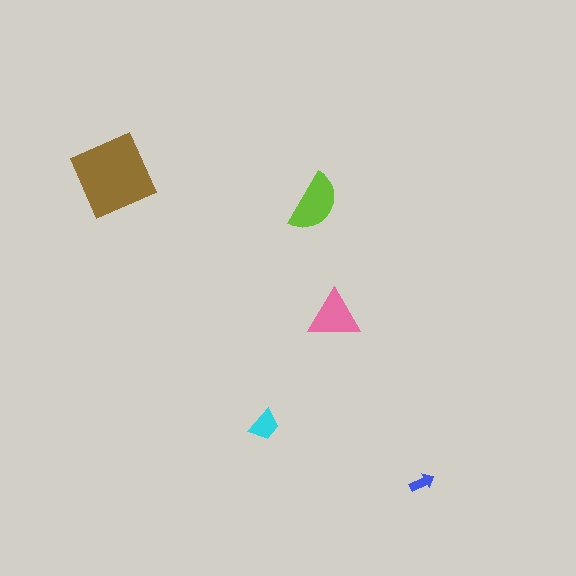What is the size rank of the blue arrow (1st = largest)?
5th.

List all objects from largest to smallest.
The brown square, the lime semicircle, the pink triangle, the cyan trapezoid, the blue arrow.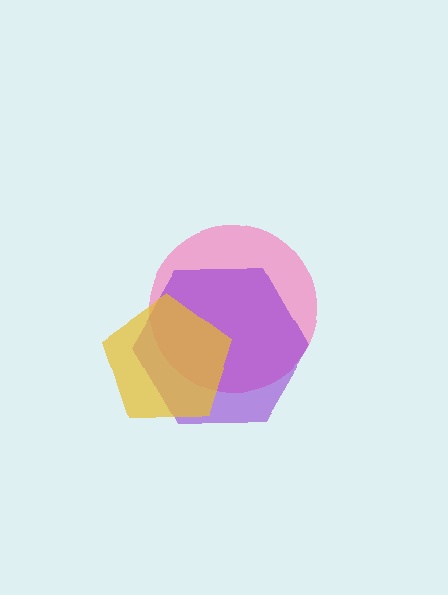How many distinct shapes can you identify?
There are 3 distinct shapes: a pink circle, a purple hexagon, a yellow pentagon.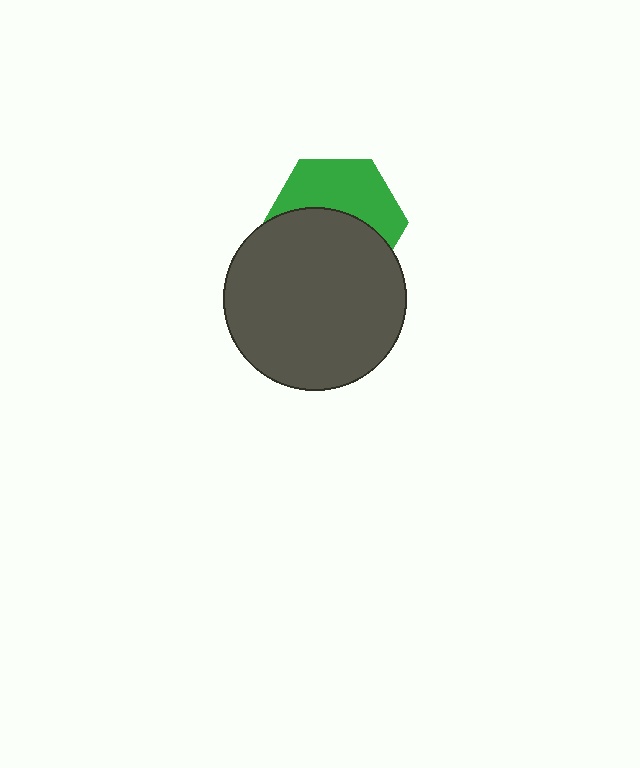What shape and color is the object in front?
The object in front is a dark gray circle.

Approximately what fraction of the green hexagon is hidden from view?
Roughly 54% of the green hexagon is hidden behind the dark gray circle.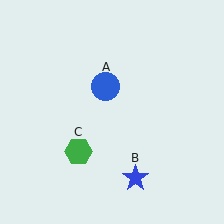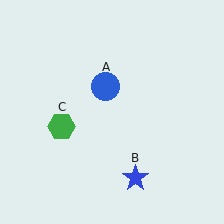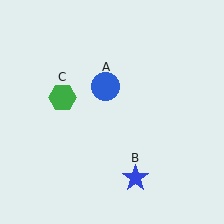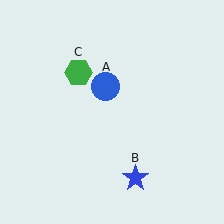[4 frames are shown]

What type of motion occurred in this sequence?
The green hexagon (object C) rotated clockwise around the center of the scene.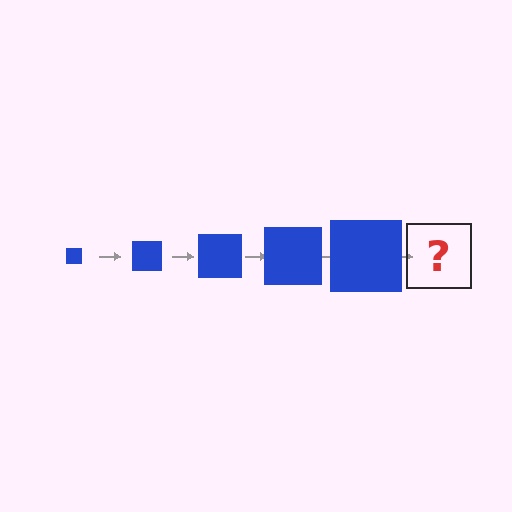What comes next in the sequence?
The next element should be a blue square, larger than the previous one.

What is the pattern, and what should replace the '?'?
The pattern is that the square gets progressively larger each step. The '?' should be a blue square, larger than the previous one.